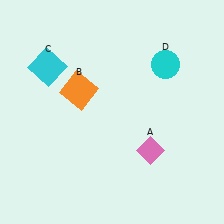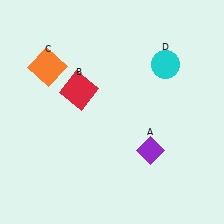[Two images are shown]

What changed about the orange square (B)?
In Image 1, B is orange. In Image 2, it changed to red.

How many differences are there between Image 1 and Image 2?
There are 3 differences between the two images.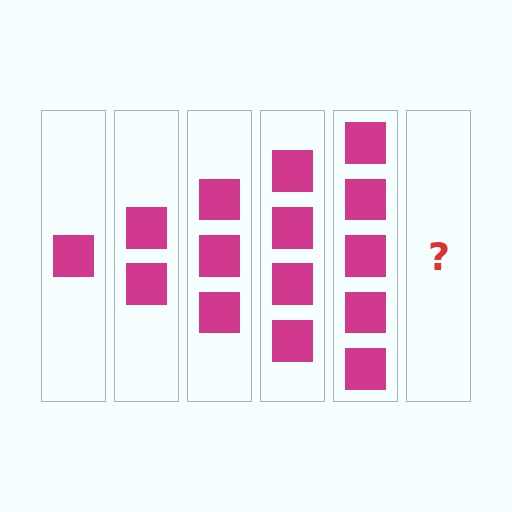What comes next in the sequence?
The next element should be 6 squares.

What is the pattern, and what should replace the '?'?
The pattern is that each step adds one more square. The '?' should be 6 squares.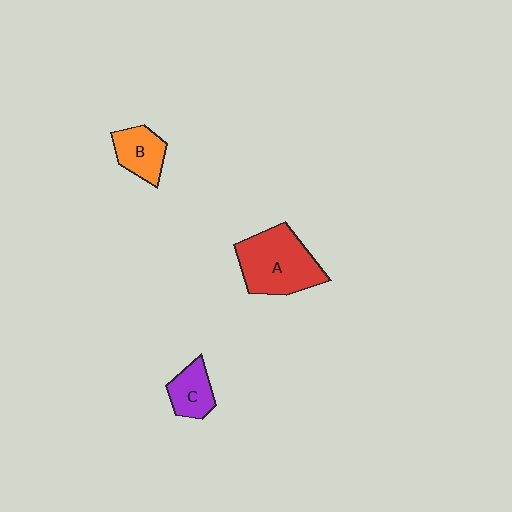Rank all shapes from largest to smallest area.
From largest to smallest: A (red), B (orange), C (purple).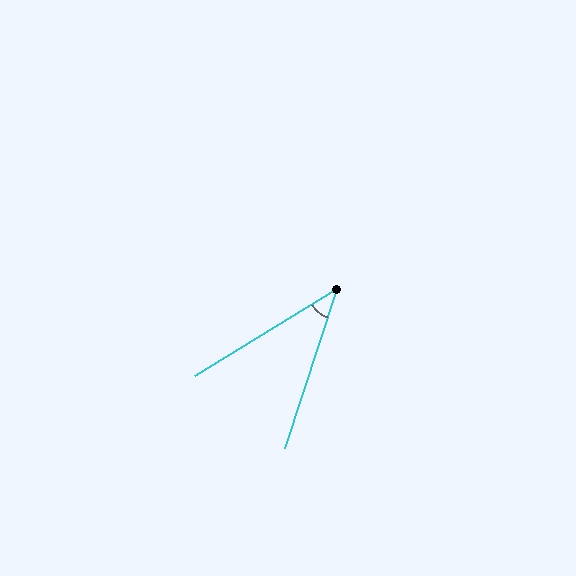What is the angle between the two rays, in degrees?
Approximately 40 degrees.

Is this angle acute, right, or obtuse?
It is acute.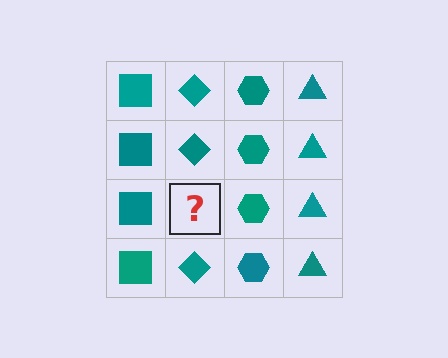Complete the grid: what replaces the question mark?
The question mark should be replaced with a teal diamond.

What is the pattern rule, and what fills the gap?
The rule is that each column has a consistent shape. The gap should be filled with a teal diamond.